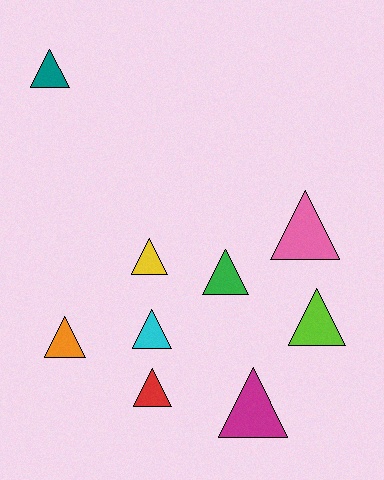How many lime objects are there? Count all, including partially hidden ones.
There is 1 lime object.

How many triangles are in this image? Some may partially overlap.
There are 9 triangles.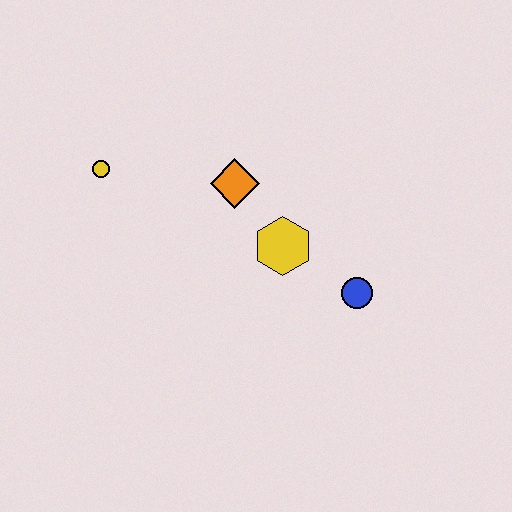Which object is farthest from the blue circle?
The yellow circle is farthest from the blue circle.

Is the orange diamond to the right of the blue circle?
No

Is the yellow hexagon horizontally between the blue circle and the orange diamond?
Yes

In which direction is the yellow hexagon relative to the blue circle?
The yellow hexagon is to the left of the blue circle.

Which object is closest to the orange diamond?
The yellow hexagon is closest to the orange diamond.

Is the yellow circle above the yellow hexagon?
Yes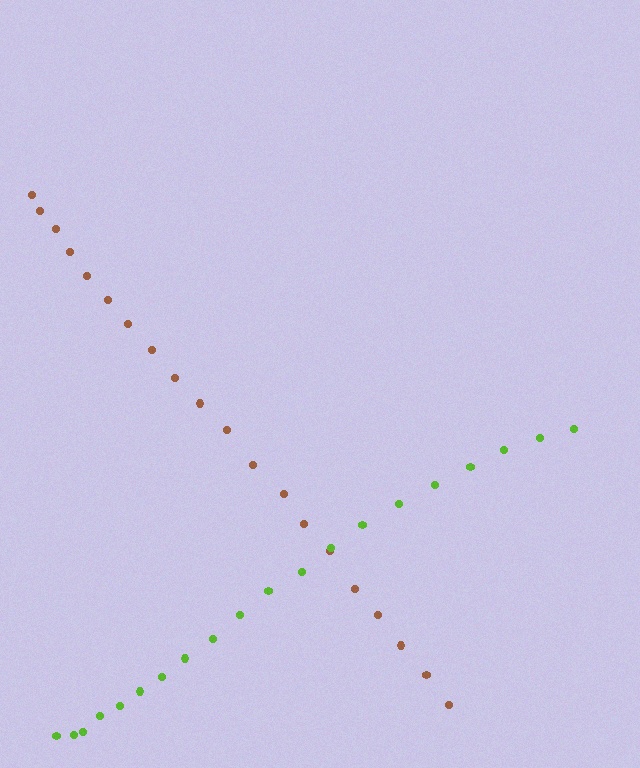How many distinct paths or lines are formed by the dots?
There are 2 distinct paths.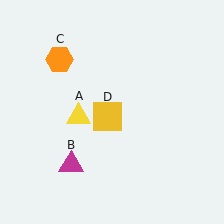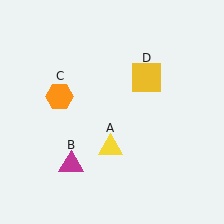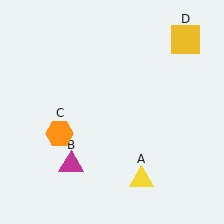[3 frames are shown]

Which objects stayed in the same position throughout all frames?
Magenta triangle (object B) remained stationary.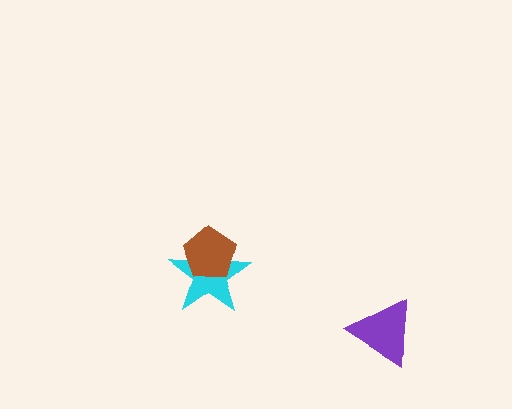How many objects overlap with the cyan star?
1 object overlaps with the cyan star.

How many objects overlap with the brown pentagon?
1 object overlaps with the brown pentagon.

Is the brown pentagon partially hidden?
No, no other shape covers it.